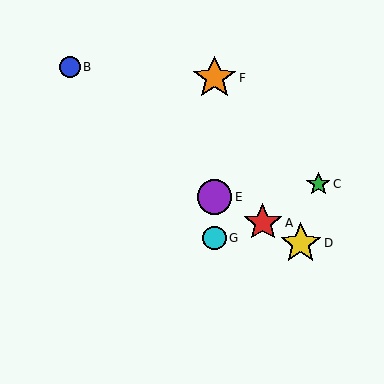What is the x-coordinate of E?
Object E is at x≈214.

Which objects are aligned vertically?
Objects E, F, G are aligned vertically.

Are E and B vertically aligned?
No, E is at x≈214 and B is at x≈70.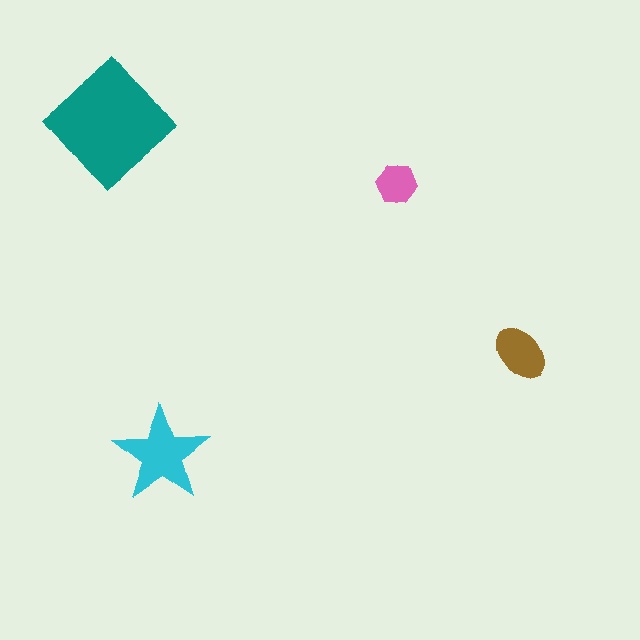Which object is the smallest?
The pink hexagon.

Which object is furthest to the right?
The brown ellipse is rightmost.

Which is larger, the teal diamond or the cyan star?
The teal diamond.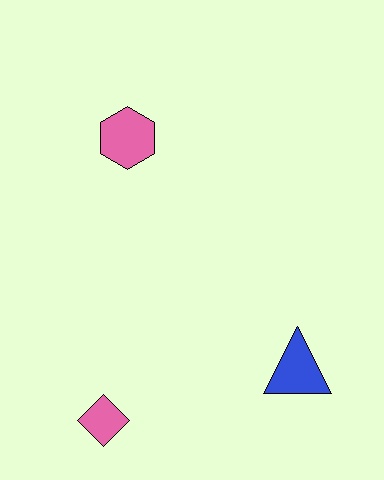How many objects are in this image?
There are 3 objects.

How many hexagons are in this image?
There is 1 hexagon.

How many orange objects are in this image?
There are no orange objects.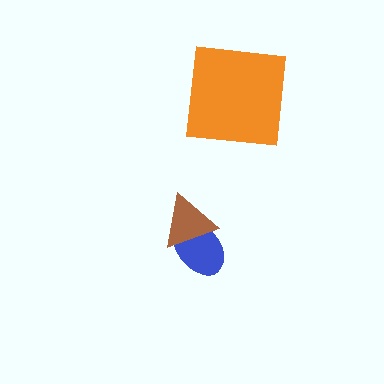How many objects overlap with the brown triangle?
1 object overlaps with the brown triangle.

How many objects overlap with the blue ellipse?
1 object overlaps with the blue ellipse.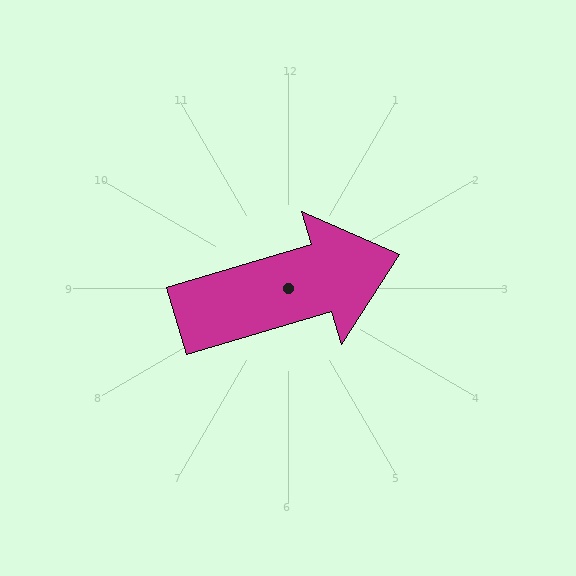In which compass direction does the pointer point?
East.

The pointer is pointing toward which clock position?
Roughly 2 o'clock.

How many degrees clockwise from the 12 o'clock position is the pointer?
Approximately 73 degrees.